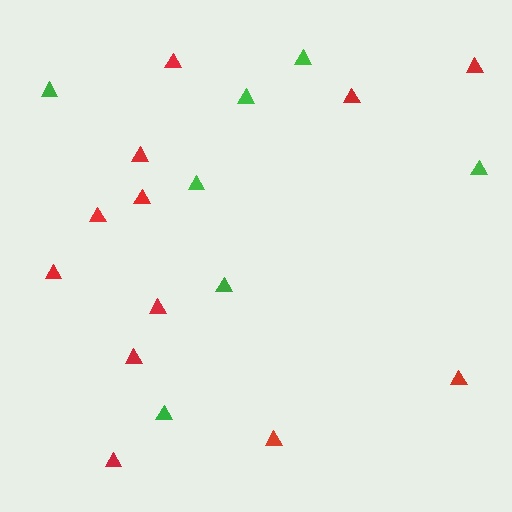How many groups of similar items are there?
There are 2 groups: one group of green triangles (7) and one group of red triangles (12).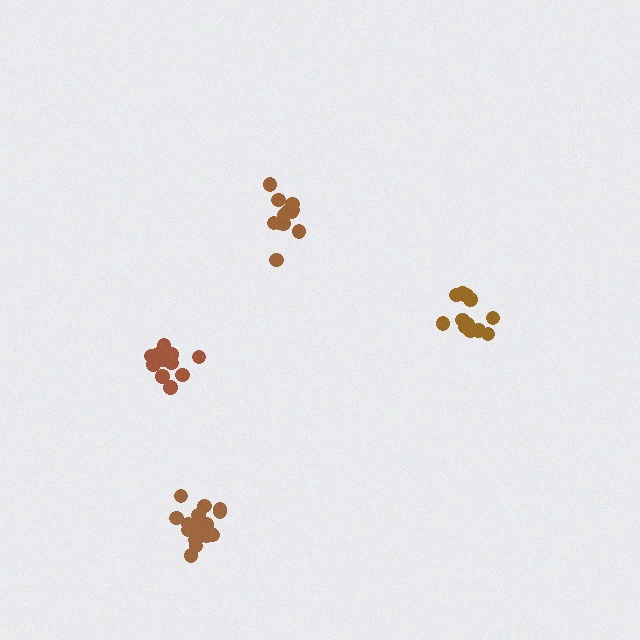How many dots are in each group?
Group 1: 18 dots, Group 2: 12 dots, Group 3: 12 dots, Group 4: 13 dots (55 total).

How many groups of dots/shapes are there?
There are 4 groups.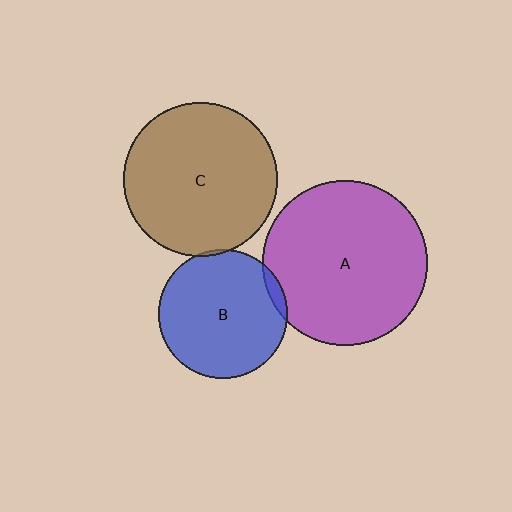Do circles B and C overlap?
Yes.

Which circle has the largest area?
Circle A (purple).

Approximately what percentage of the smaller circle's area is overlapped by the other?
Approximately 5%.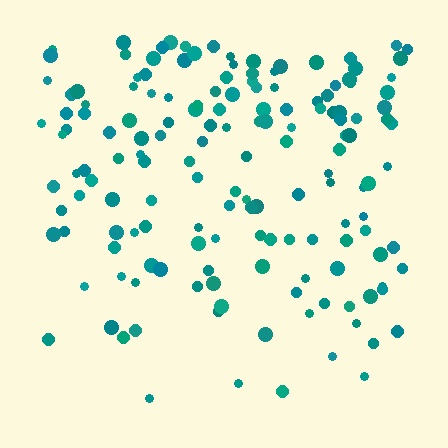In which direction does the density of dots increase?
From bottom to top, with the top side densest.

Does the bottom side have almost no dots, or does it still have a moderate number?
Still a moderate number, just noticeably fewer than the top.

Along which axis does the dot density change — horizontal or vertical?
Vertical.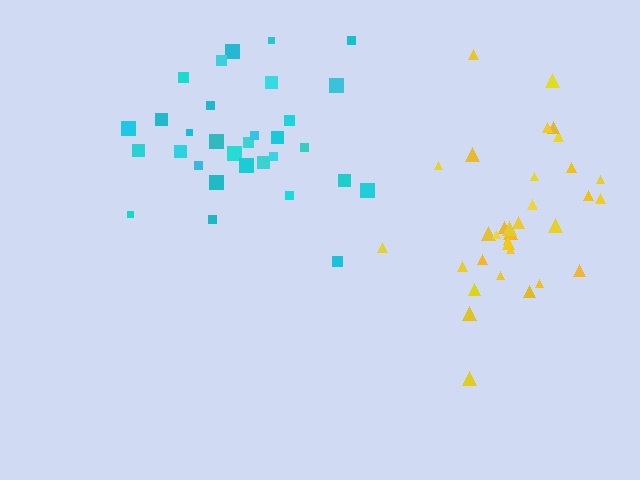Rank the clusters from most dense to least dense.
cyan, yellow.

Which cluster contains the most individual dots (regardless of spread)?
Yellow (33).